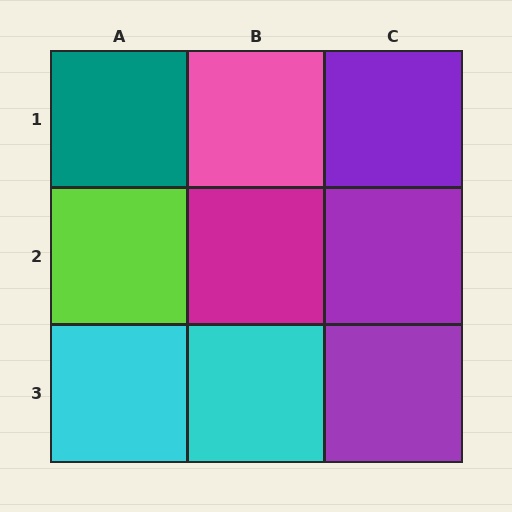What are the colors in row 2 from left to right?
Lime, magenta, purple.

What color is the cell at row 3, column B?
Cyan.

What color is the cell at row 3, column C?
Purple.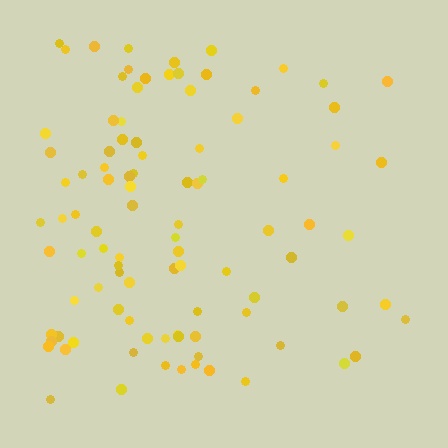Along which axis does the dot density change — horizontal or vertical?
Horizontal.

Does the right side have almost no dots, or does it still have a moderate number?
Still a moderate number, just noticeably fewer than the left.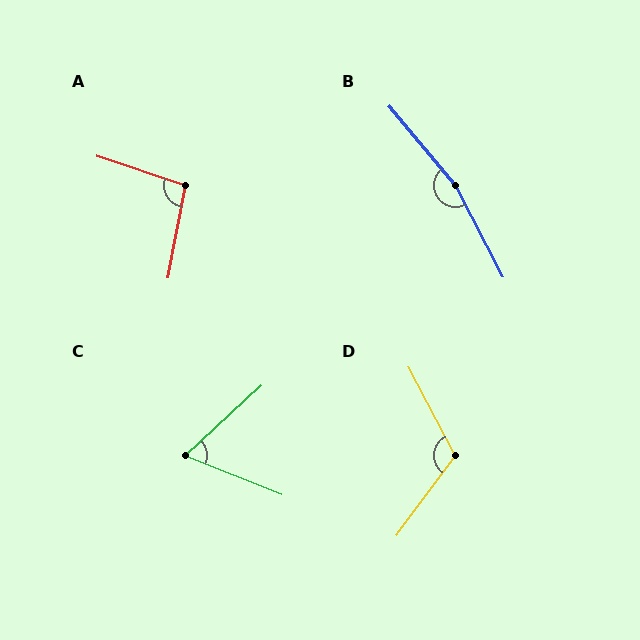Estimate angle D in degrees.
Approximately 115 degrees.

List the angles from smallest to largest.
C (64°), A (98°), D (115°), B (167°).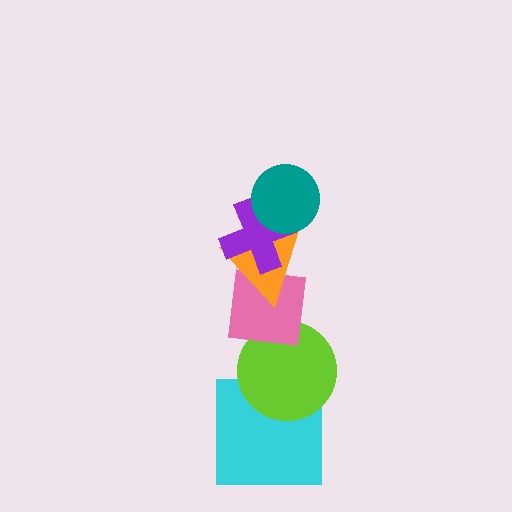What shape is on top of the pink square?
The orange triangle is on top of the pink square.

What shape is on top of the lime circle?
The pink square is on top of the lime circle.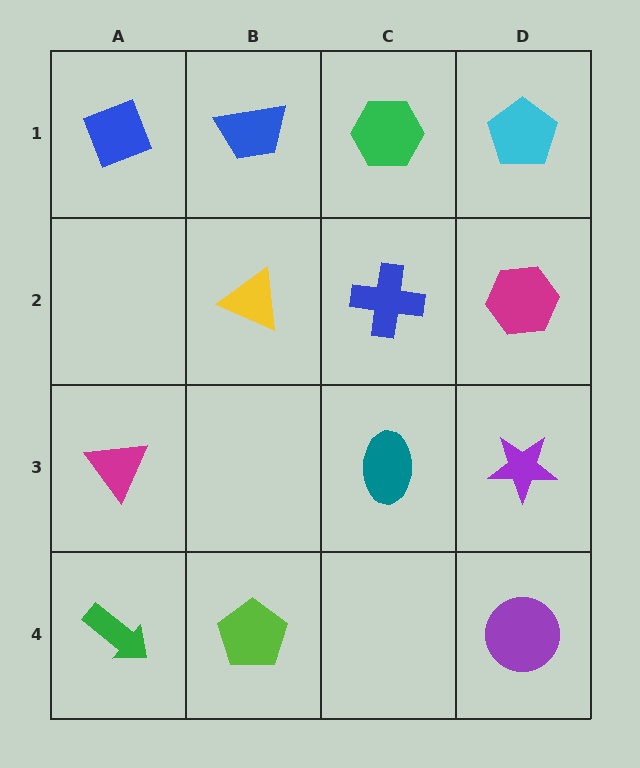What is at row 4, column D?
A purple circle.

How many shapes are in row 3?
3 shapes.